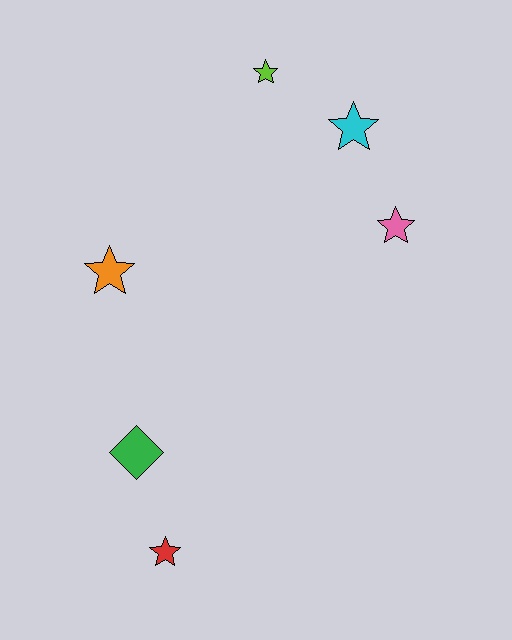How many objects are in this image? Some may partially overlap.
There are 6 objects.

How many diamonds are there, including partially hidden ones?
There is 1 diamond.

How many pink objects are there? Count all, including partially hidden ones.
There is 1 pink object.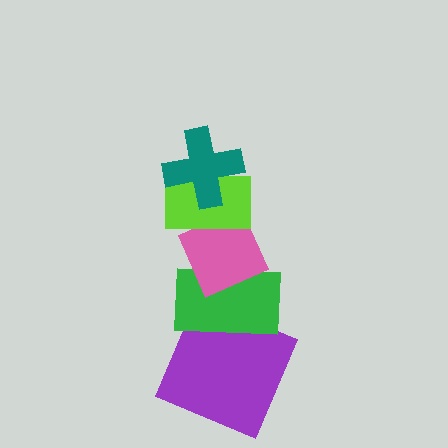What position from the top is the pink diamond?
The pink diamond is 3rd from the top.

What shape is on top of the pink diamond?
The lime rectangle is on top of the pink diamond.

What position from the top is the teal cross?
The teal cross is 1st from the top.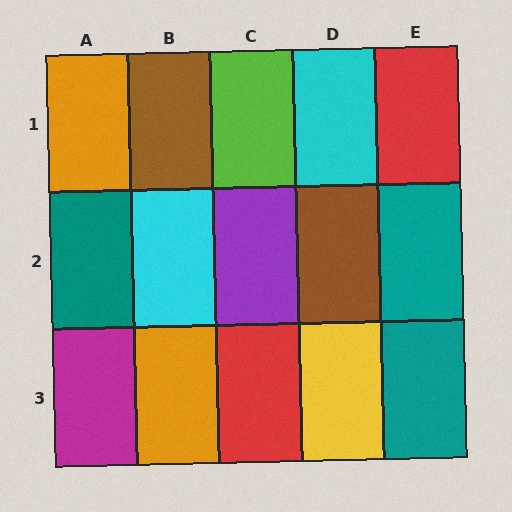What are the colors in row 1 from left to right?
Orange, brown, lime, cyan, red.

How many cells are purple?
1 cell is purple.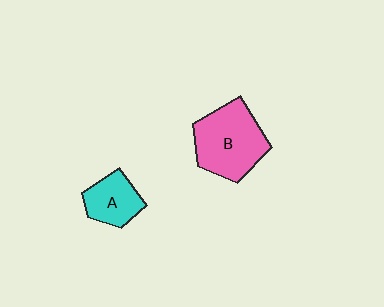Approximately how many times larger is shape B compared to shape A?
Approximately 1.8 times.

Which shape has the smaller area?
Shape A (cyan).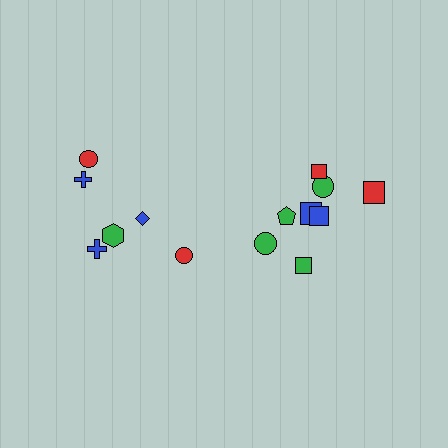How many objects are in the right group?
There are 8 objects.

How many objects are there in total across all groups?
There are 14 objects.